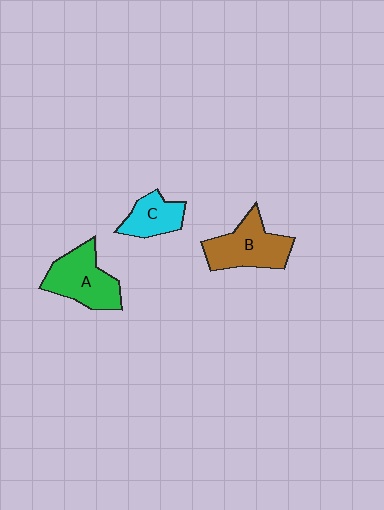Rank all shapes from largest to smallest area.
From largest to smallest: B (brown), A (green), C (cyan).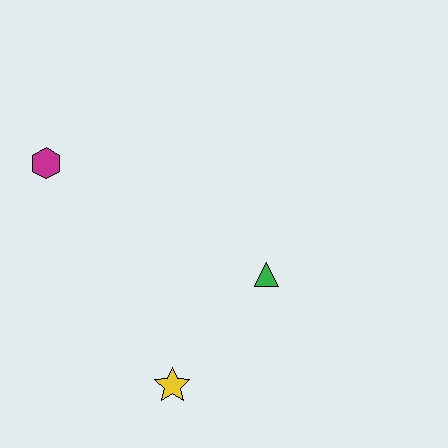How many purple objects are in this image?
There are no purple objects.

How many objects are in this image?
There are 3 objects.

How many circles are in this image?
There are no circles.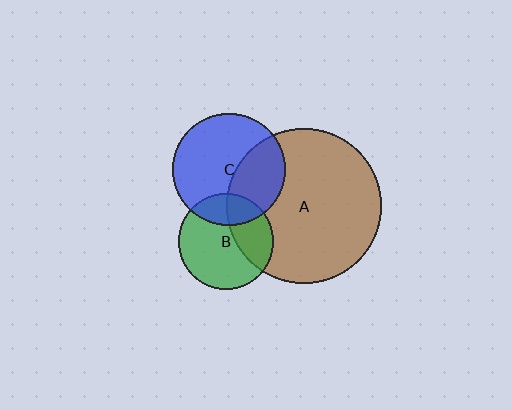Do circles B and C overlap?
Yes.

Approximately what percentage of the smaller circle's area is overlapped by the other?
Approximately 25%.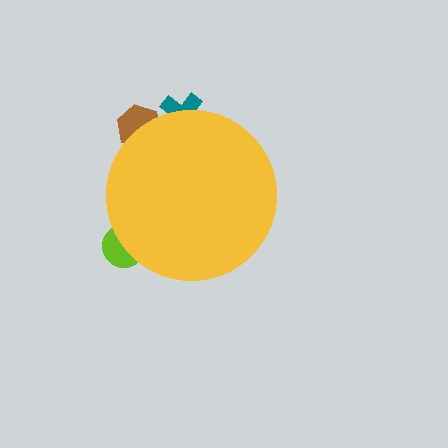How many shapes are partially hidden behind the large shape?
3 shapes are partially hidden.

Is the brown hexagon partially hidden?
Yes, the brown hexagon is partially hidden behind the yellow circle.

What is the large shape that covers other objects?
A yellow circle.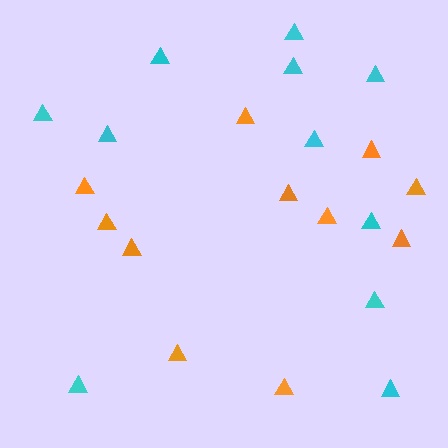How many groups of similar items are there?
There are 2 groups: one group of orange triangles (11) and one group of cyan triangles (11).